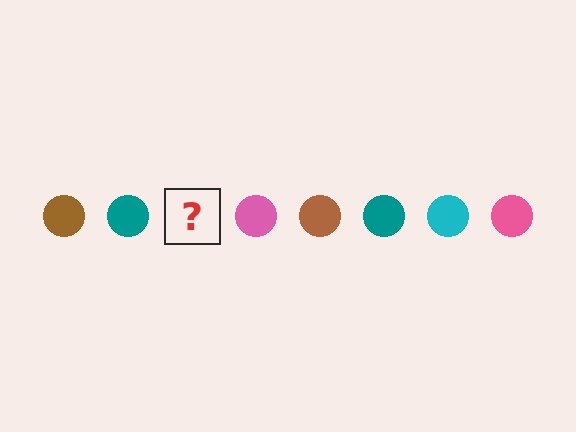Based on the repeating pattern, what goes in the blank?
The blank should be a cyan circle.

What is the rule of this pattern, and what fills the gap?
The rule is that the pattern cycles through brown, teal, cyan, pink circles. The gap should be filled with a cyan circle.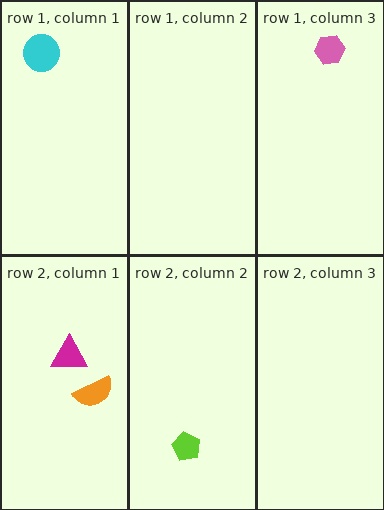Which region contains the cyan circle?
The row 1, column 1 region.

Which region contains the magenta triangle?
The row 2, column 1 region.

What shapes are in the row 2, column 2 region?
The lime pentagon.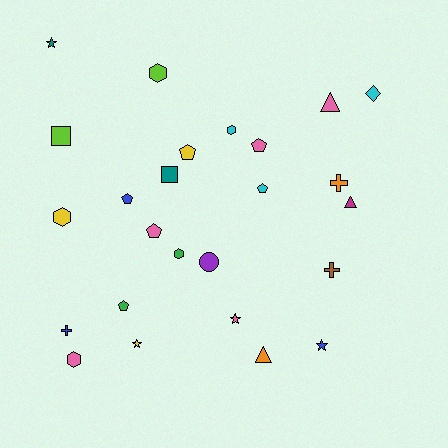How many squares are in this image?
There are 2 squares.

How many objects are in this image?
There are 25 objects.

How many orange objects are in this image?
There are 2 orange objects.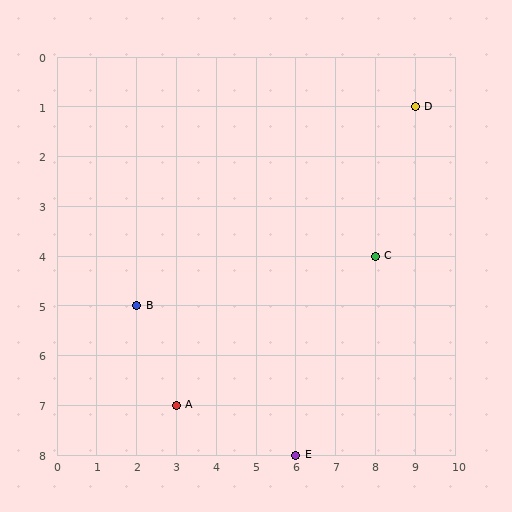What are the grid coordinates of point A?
Point A is at grid coordinates (3, 7).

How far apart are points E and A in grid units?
Points E and A are 3 columns and 1 row apart (about 3.2 grid units diagonally).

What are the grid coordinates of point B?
Point B is at grid coordinates (2, 5).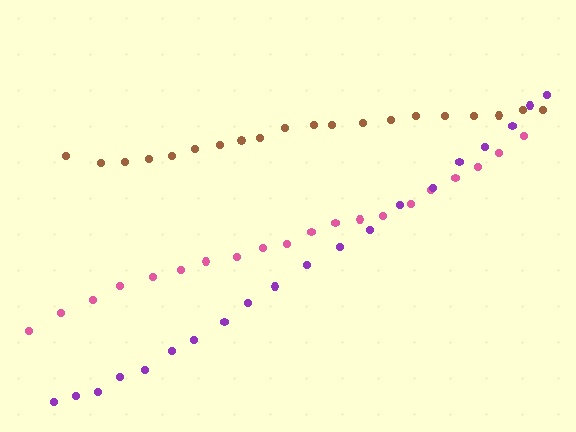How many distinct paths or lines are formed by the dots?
There are 3 distinct paths.